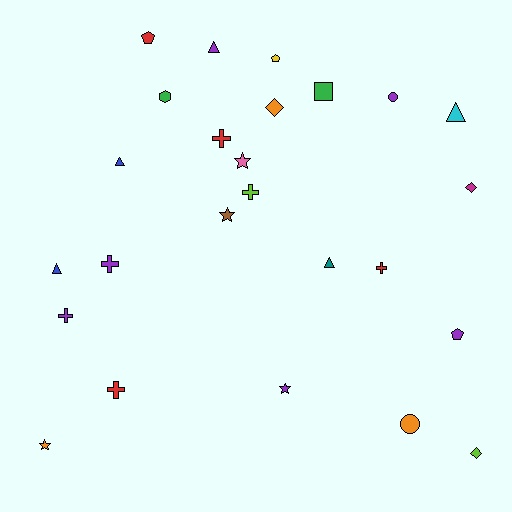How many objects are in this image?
There are 25 objects.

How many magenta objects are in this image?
There is 1 magenta object.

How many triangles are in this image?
There are 5 triangles.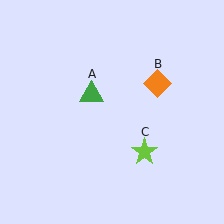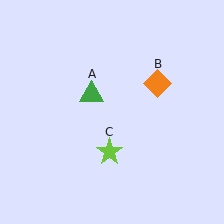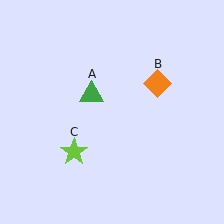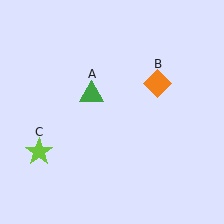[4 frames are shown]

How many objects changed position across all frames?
1 object changed position: lime star (object C).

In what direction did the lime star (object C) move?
The lime star (object C) moved left.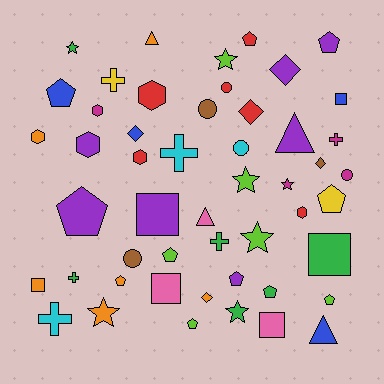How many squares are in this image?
There are 6 squares.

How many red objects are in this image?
There are 6 red objects.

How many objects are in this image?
There are 50 objects.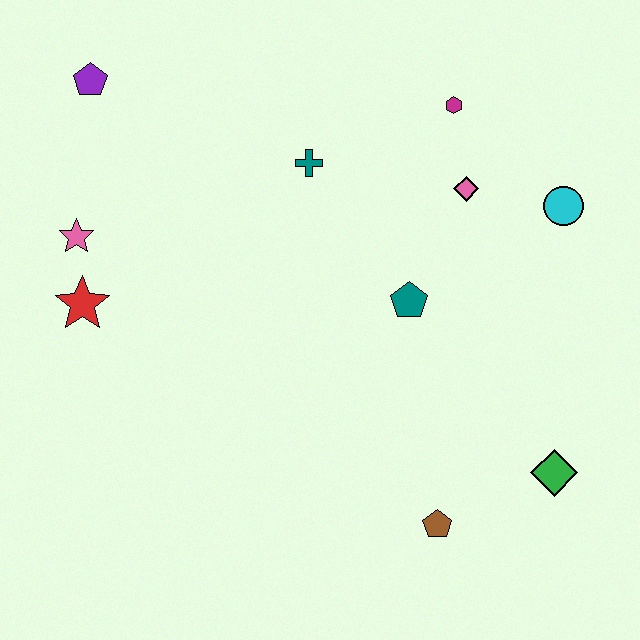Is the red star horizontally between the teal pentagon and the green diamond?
No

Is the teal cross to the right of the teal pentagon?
No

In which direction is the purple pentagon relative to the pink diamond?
The purple pentagon is to the left of the pink diamond.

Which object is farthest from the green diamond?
The purple pentagon is farthest from the green diamond.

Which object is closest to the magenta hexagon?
The pink diamond is closest to the magenta hexagon.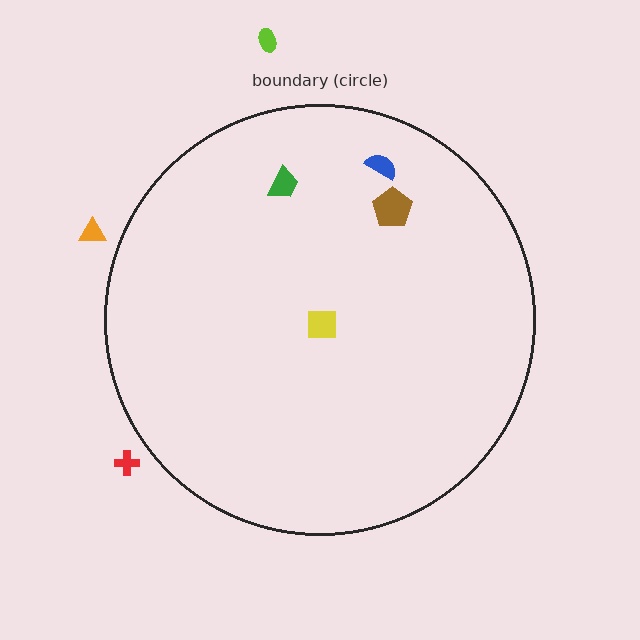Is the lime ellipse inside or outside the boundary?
Outside.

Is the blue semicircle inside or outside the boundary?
Inside.